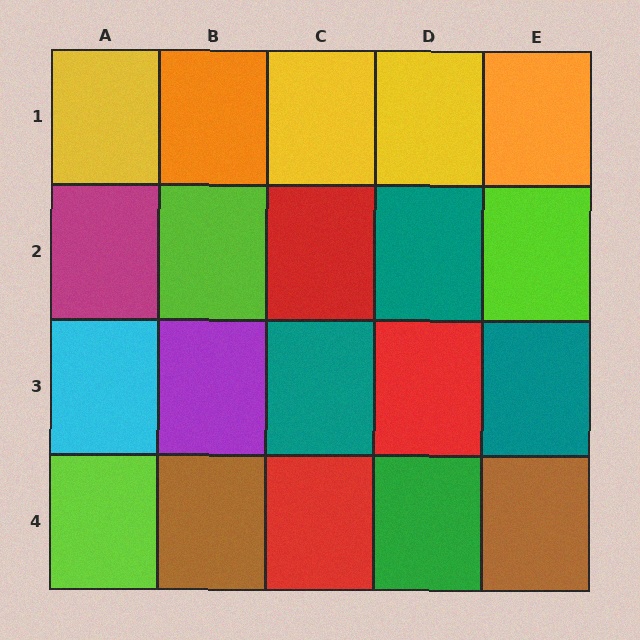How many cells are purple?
1 cell is purple.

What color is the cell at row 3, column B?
Purple.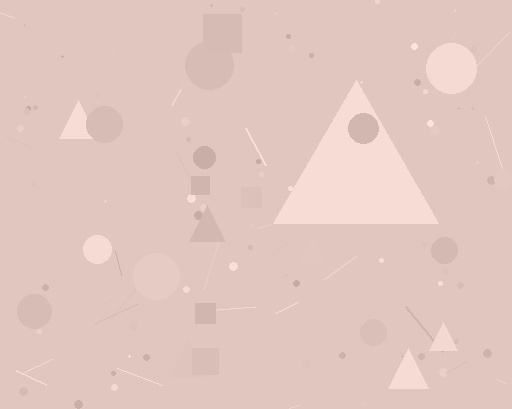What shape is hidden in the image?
A triangle is hidden in the image.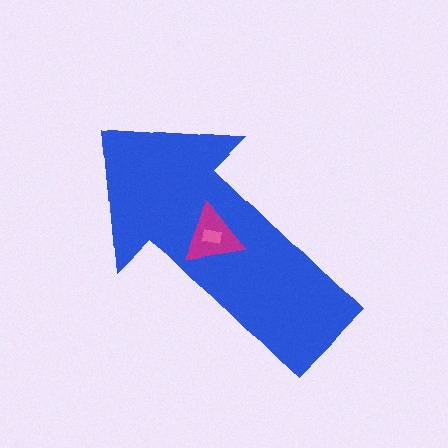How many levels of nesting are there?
3.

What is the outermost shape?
The blue arrow.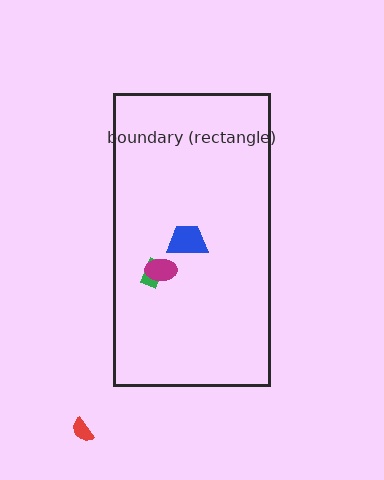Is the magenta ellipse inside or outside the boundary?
Inside.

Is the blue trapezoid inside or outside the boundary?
Inside.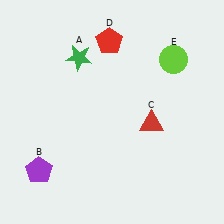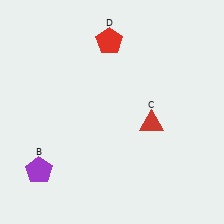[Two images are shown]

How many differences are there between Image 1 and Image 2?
There are 2 differences between the two images.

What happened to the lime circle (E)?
The lime circle (E) was removed in Image 2. It was in the top-right area of Image 1.